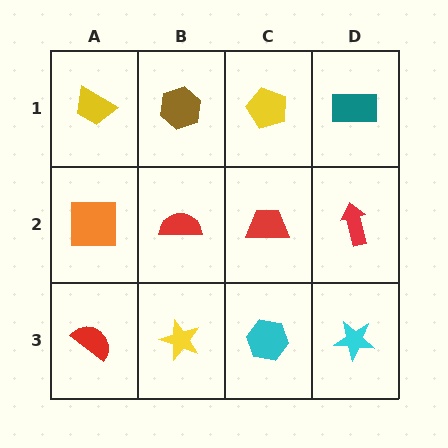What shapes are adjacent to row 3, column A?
An orange square (row 2, column A), a yellow star (row 3, column B).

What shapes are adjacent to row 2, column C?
A yellow pentagon (row 1, column C), a cyan hexagon (row 3, column C), a red semicircle (row 2, column B), a red arrow (row 2, column D).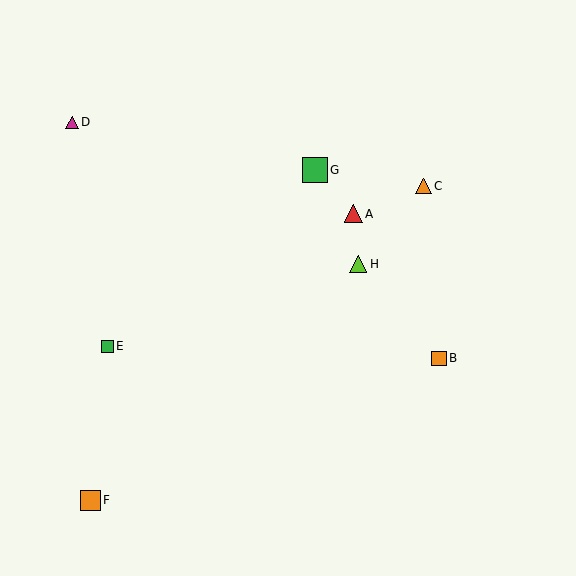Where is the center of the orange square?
The center of the orange square is at (439, 358).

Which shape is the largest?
The green square (labeled G) is the largest.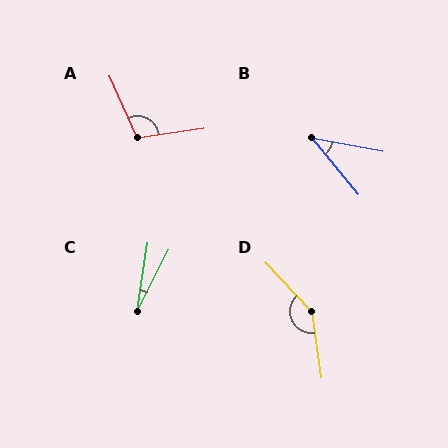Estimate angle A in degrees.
Approximately 106 degrees.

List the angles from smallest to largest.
C (19°), B (40°), A (106°), D (145°).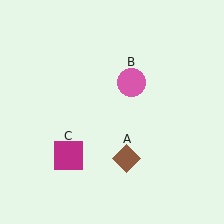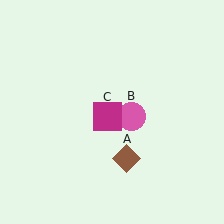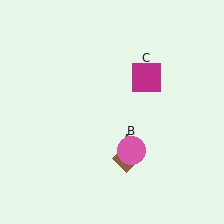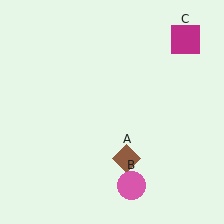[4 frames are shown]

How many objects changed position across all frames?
2 objects changed position: pink circle (object B), magenta square (object C).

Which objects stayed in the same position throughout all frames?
Brown diamond (object A) remained stationary.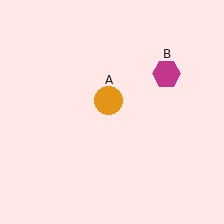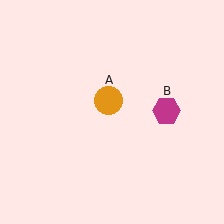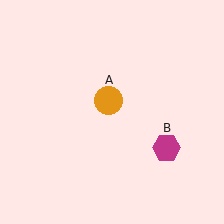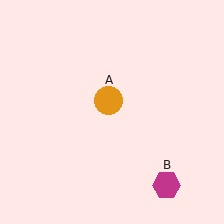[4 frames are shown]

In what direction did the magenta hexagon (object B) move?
The magenta hexagon (object B) moved down.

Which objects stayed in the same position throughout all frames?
Orange circle (object A) remained stationary.